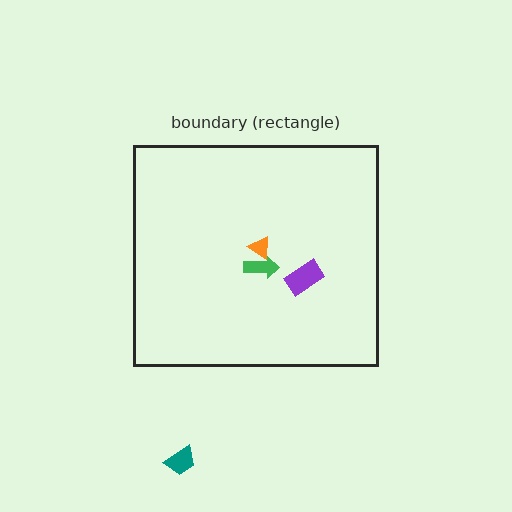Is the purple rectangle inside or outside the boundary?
Inside.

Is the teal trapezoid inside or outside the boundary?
Outside.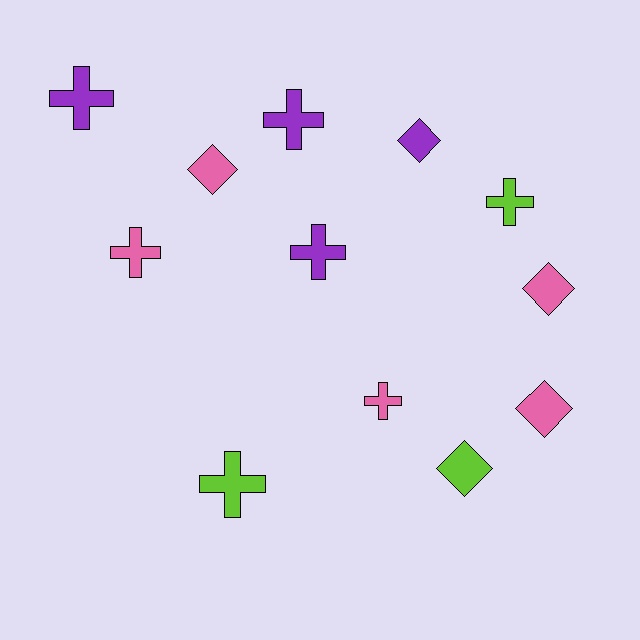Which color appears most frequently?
Pink, with 5 objects.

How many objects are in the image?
There are 12 objects.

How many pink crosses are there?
There are 2 pink crosses.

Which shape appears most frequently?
Cross, with 7 objects.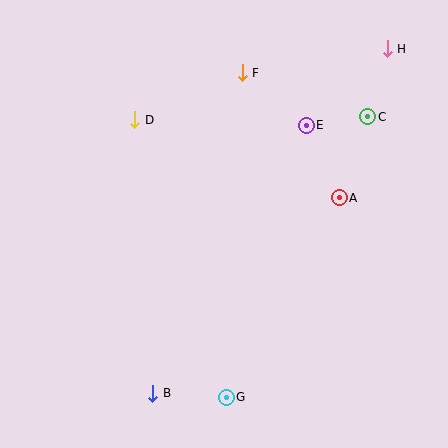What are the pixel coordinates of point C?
Point C is at (368, 117).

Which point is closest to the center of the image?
Point A at (339, 198) is closest to the center.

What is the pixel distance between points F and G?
The distance between F and G is 325 pixels.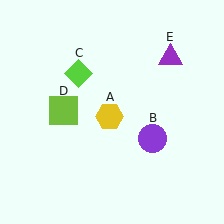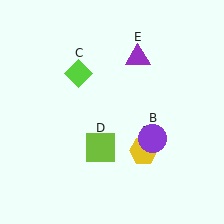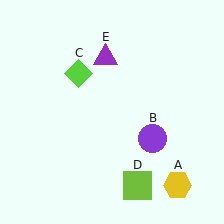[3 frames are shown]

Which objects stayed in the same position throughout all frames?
Purple circle (object B) and lime diamond (object C) remained stationary.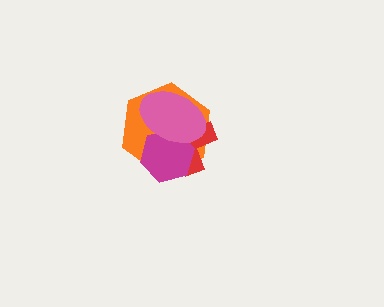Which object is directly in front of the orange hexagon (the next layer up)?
The red cross is directly in front of the orange hexagon.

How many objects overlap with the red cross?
3 objects overlap with the red cross.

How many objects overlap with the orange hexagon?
3 objects overlap with the orange hexagon.